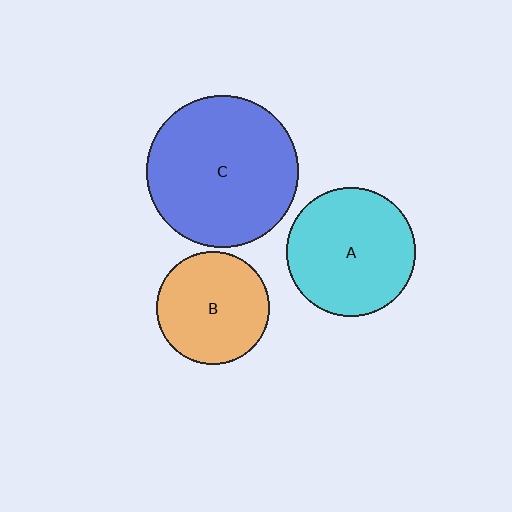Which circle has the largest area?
Circle C (blue).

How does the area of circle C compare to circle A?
Approximately 1.4 times.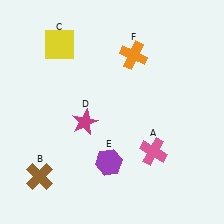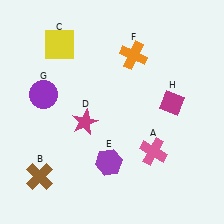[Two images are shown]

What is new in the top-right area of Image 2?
A magenta diamond (H) was added in the top-right area of Image 2.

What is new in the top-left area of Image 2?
A purple circle (G) was added in the top-left area of Image 2.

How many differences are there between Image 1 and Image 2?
There are 2 differences between the two images.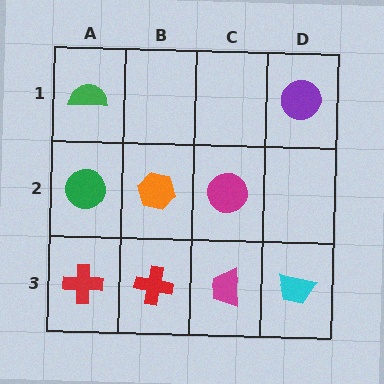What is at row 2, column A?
A green circle.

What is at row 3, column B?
A red cross.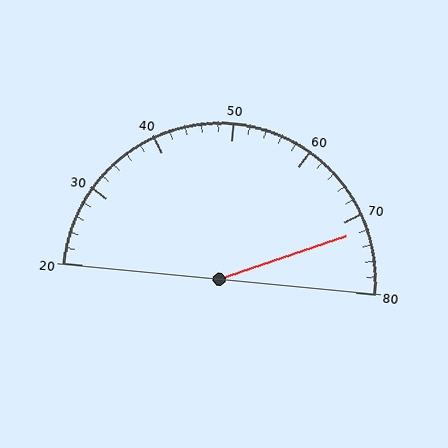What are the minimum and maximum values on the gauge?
The gauge ranges from 20 to 80.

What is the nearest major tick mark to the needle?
The nearest major tick mark is 70.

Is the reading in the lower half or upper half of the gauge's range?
The reading is in the upper half of the range (20 to 80).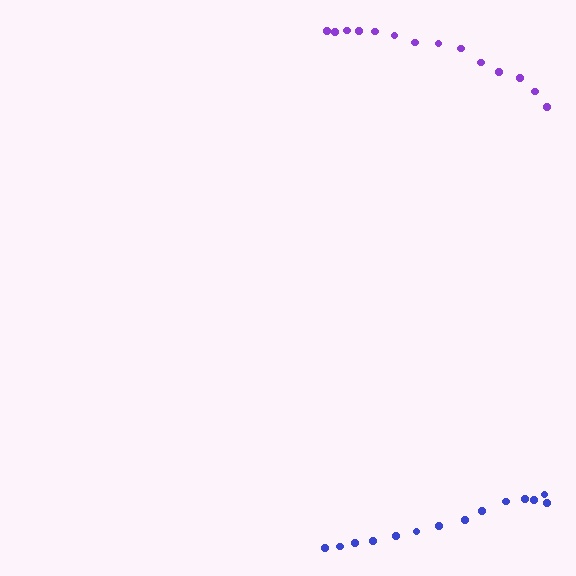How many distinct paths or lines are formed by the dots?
There are 2 distinct paths.